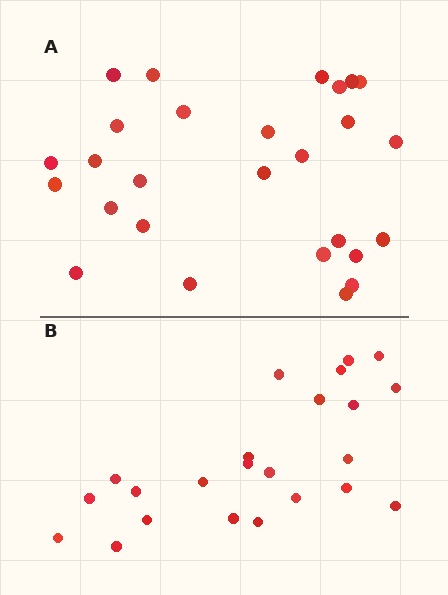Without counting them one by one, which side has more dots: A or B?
Region A (the top region) has more dots.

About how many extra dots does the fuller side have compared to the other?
Region A has about 4 more dots than region B.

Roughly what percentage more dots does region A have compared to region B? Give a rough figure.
About 15% more.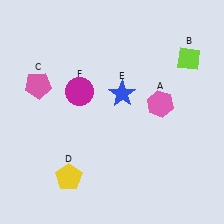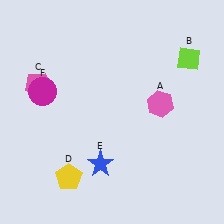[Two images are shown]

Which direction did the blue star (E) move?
The blue star (E) moved down.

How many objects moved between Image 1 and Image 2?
2 objects moved between the two images.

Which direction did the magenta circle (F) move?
The magenta circle (F) moved left.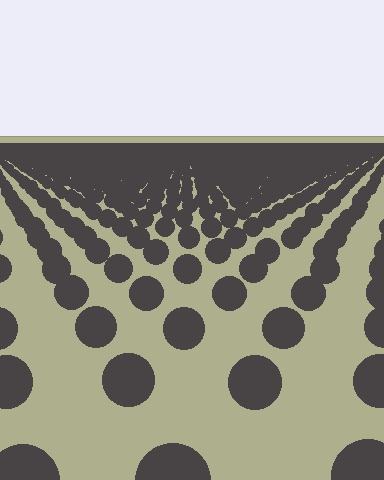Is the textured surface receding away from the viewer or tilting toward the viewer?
The surface is receding away from the viewer. Texture elements get smaller and denser toward the top.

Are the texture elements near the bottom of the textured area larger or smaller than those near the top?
Larger. Near the bottom, elements are closer to the viewer and appear at a bigger on-screen size.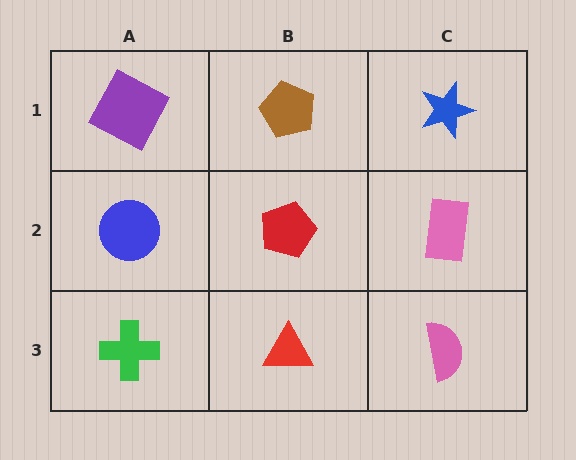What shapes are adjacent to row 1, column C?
A pink rectangle (row 2, column C), a brown pentagon (row 1, column B).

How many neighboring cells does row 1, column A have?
2.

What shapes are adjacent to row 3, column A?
A blue circle (row 2, column A), a red triangle (row 3, column B).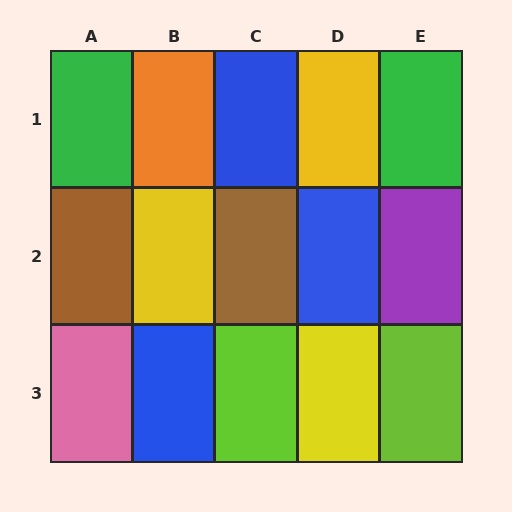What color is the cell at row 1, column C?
Blue.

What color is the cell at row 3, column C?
Lime.